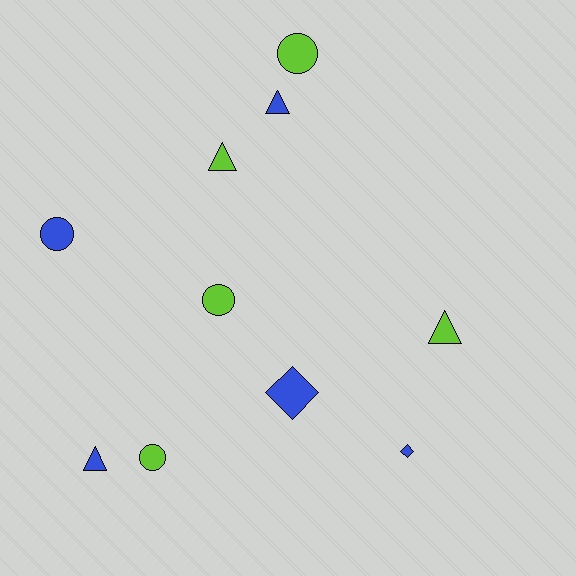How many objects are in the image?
There are 10 objects.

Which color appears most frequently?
Lime, with 5 objects.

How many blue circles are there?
There is 1 blue circle.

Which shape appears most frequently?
Circle, with 4 objects.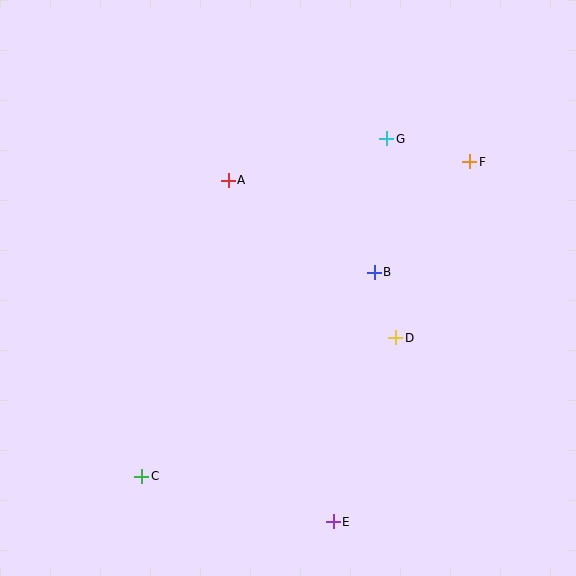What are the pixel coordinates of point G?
Point G is at (387, 139).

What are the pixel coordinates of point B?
Point B is at (374, 272).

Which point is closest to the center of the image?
Point B at (374, 272) is closest to the center.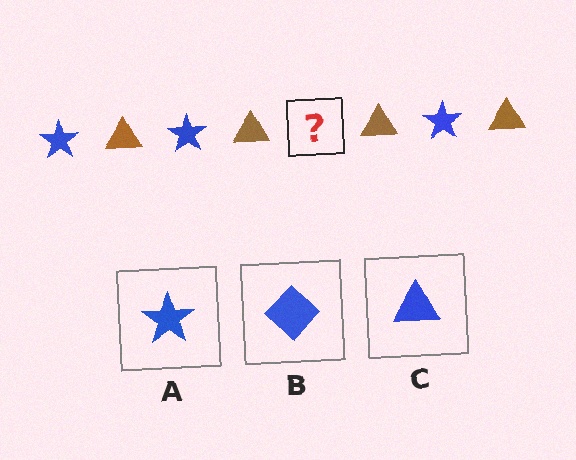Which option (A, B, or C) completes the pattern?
A.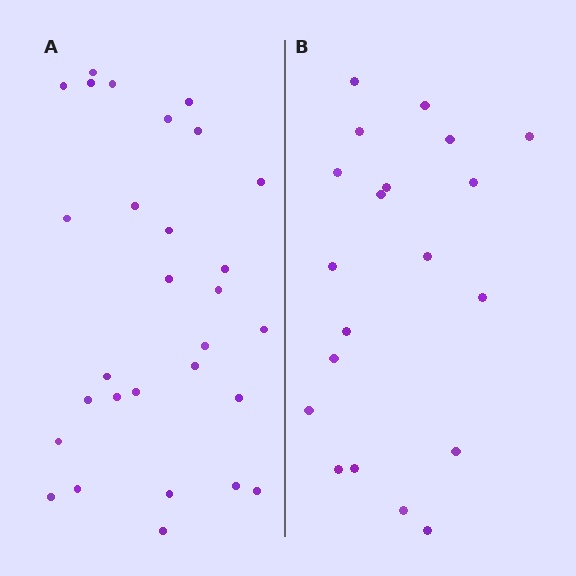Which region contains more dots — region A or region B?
Region A (the left region) has more dots.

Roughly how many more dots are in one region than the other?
Region A has roughly 8 or so more dots than region B.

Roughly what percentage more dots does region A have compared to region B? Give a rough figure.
About 45% more.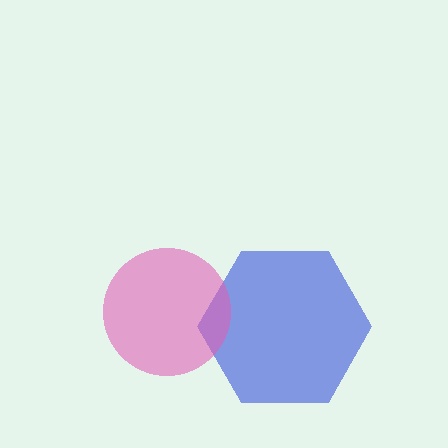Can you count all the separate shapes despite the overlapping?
Yes, there are 2 separate shapes.